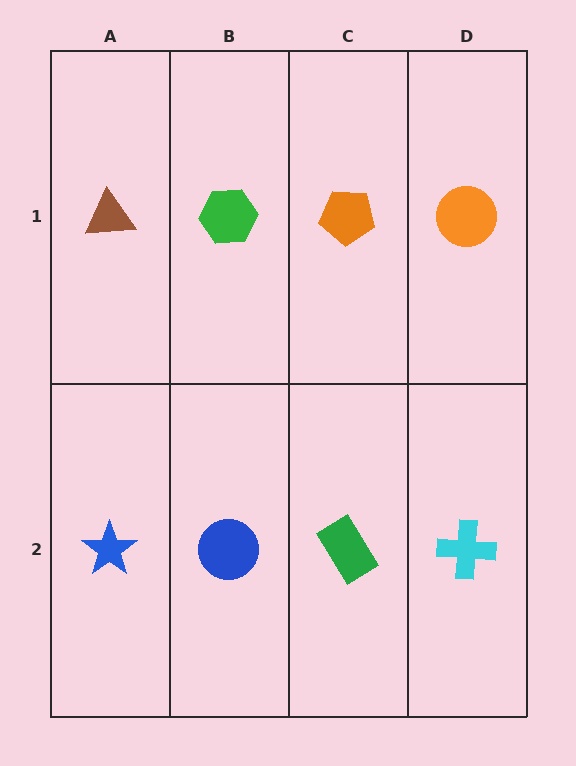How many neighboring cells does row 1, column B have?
3.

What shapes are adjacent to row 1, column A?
A blue star (row 2, column A), a green hexagon (row 1, column B).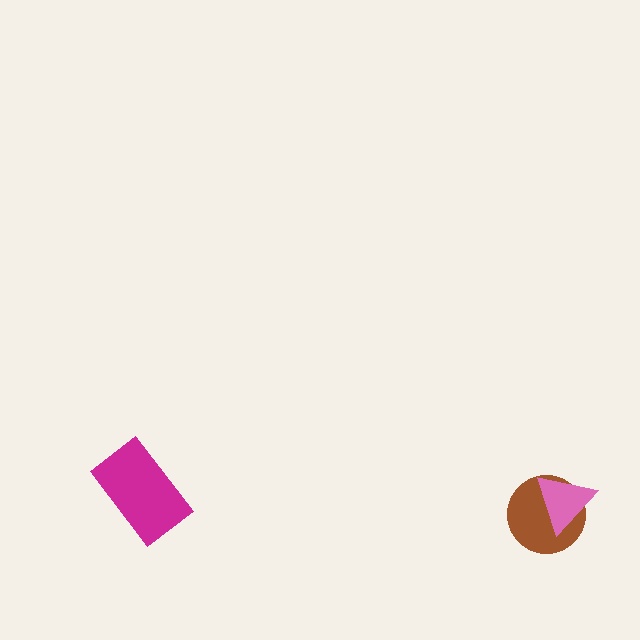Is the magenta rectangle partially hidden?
No, no other shape covers it.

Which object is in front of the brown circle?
The pink triangle is in front of the brown circle.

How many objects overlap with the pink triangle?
1 object overlaps with the pink triangle.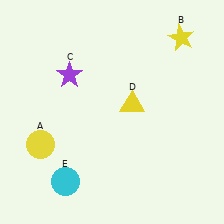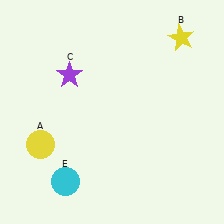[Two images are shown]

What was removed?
The yellow triangle (D) was removed in Image 2.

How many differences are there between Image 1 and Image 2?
There is 1 difference between the two images.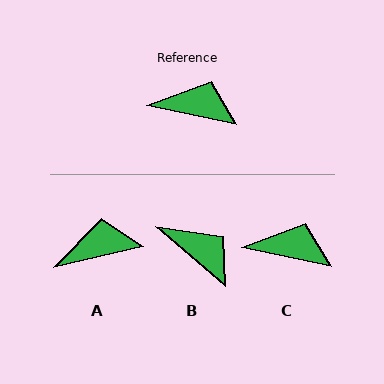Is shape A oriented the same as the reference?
No, it is off by about 25 degrees.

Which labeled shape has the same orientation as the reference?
C.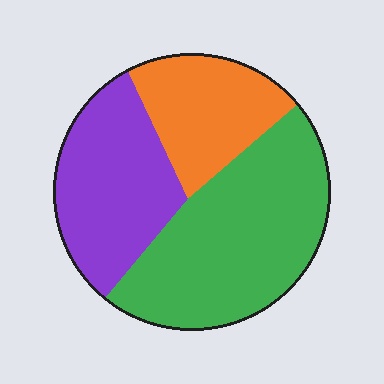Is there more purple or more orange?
Purple.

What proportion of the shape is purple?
Purple takes up about one third (1/3) of the shape.